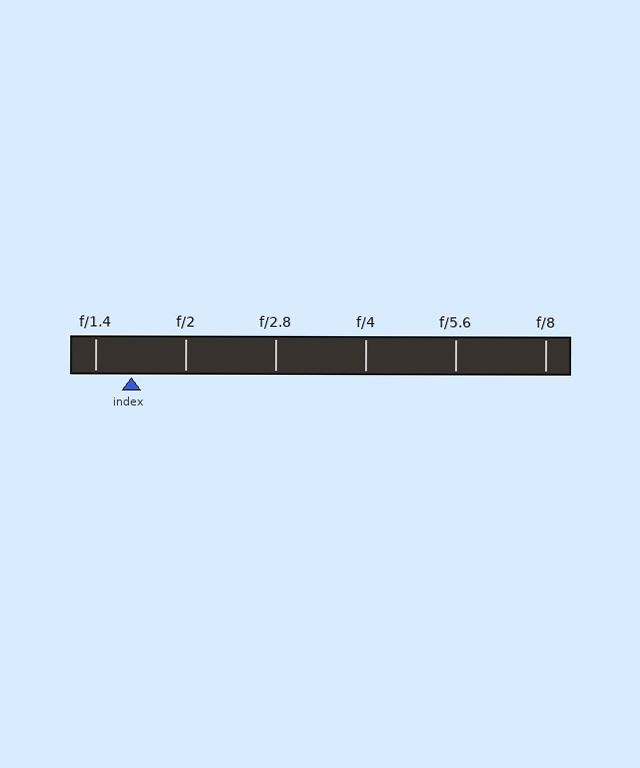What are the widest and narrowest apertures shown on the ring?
The widest aperture shown is f/1.4 and the narrowest is f/8.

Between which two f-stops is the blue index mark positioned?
The index mark is between f/1.4 and f/2.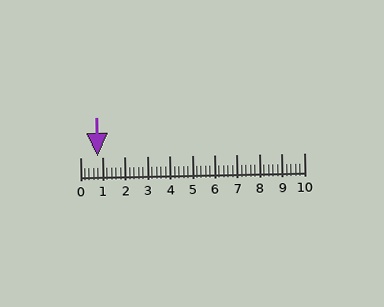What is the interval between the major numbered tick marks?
The major tick marks are spaced 1 units apart.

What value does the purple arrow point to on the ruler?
The purple arrow points to approximately 0.8.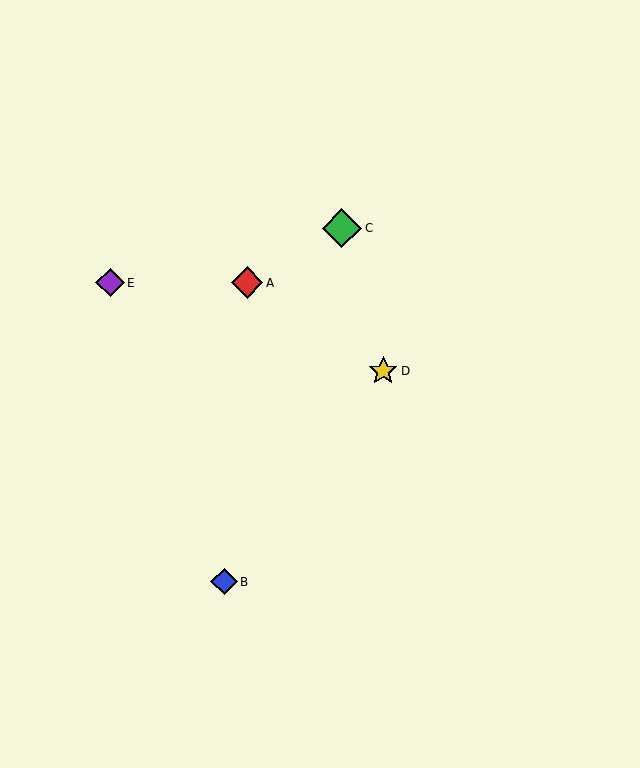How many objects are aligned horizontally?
2 objects (A, E) are aligned horizontally.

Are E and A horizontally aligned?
Yes, both are at y≈283.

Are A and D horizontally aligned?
No, A is at y≈283 and D is at y≈371.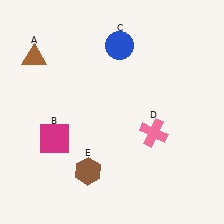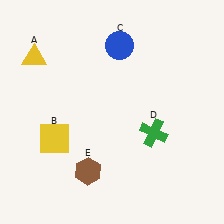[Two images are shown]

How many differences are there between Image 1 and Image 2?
There are 3 differences between the two images.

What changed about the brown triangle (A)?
In Image 1, A is brown. In Image 2, it changed to yellow.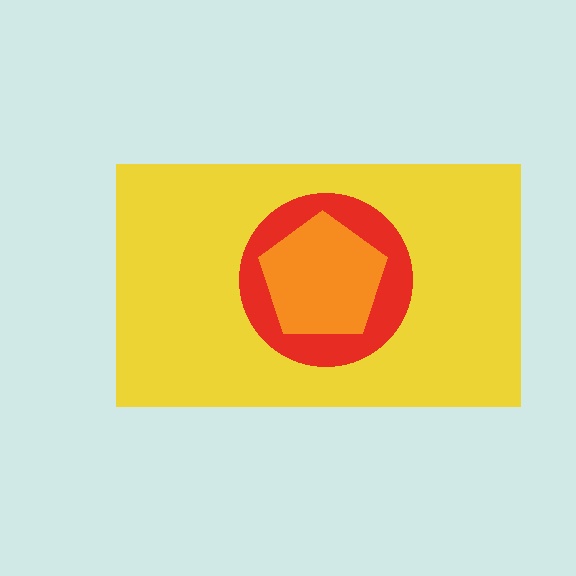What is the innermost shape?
The orange pentagon.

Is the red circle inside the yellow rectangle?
Yes.